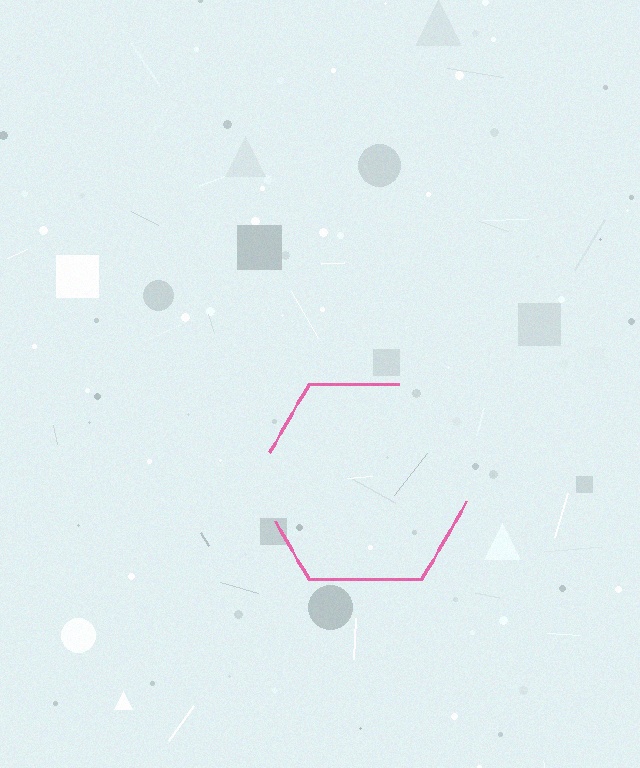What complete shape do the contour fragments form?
The contour fragments form a hexagon.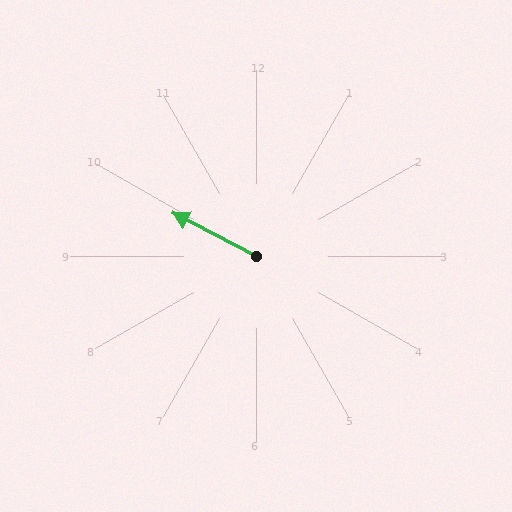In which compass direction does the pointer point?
Northwest.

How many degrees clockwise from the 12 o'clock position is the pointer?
Approximately 297 degrees.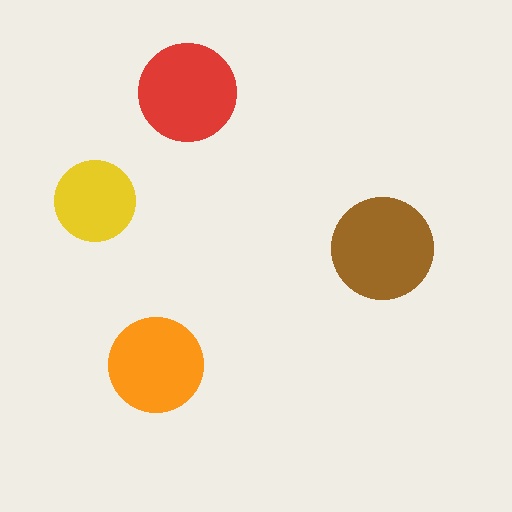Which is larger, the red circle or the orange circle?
The red one.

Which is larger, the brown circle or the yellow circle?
The brown one.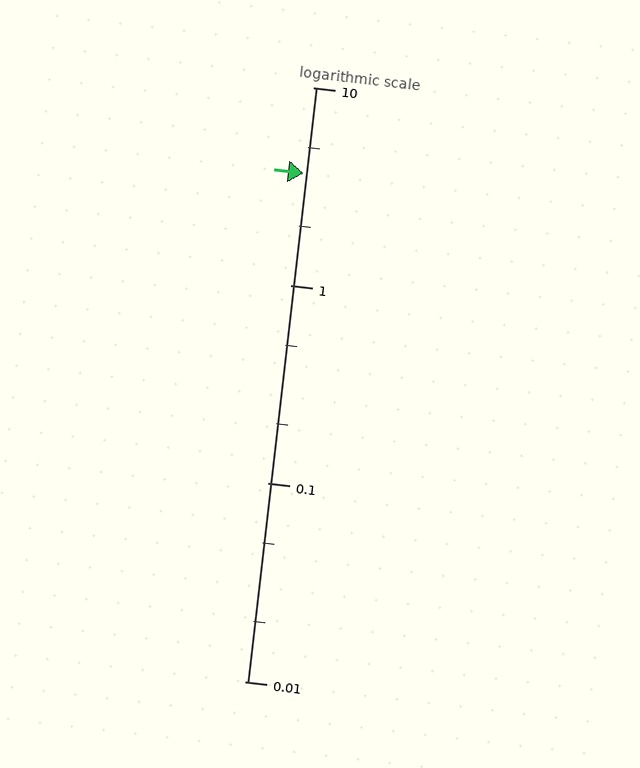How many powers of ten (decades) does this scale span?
The scale spans 3 decades, from 0.01 to 10.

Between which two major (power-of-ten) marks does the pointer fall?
The pointer is between 1 and 10.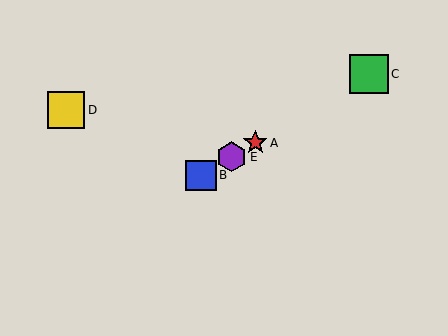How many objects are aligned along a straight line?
4 objects (A, B, C, E) are aligned along a straight line.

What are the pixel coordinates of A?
Object A is at (255, 143).